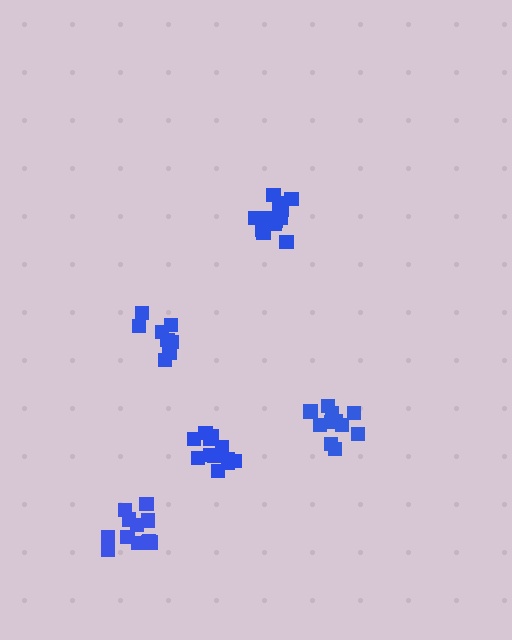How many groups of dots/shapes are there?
There are 5 groups.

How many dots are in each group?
Group 1: 13 dots, Group 2: 11 dots, Group 3: 12 dots, Group 4: 9 dots, Group 5: 13 dots (58 total).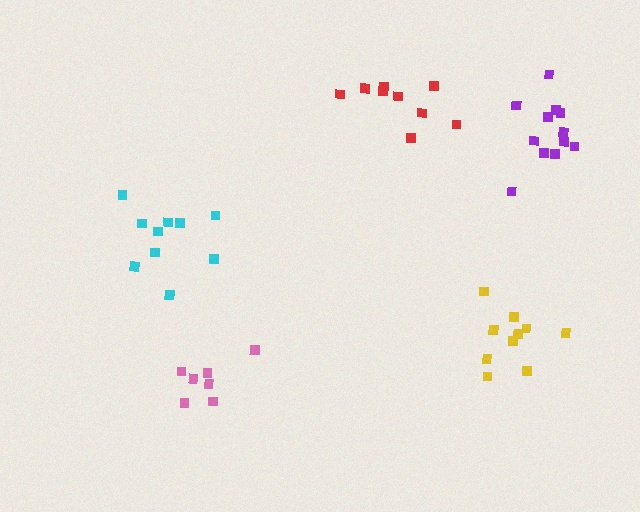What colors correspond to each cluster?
The clusters are colored: yellow, pink, purple, cyan, red.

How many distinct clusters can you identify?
There are 5 distinct clusters.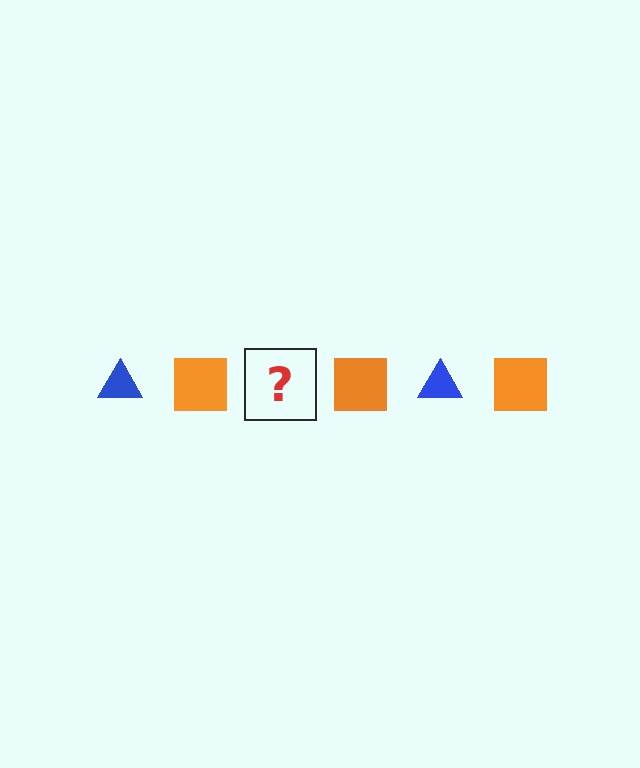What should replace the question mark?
The question mark should be replaced with a blue triangle.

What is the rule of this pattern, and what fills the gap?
The rule is that the pattern alternates between blue triangle and orange square. The gap should be filled with a blue triangle.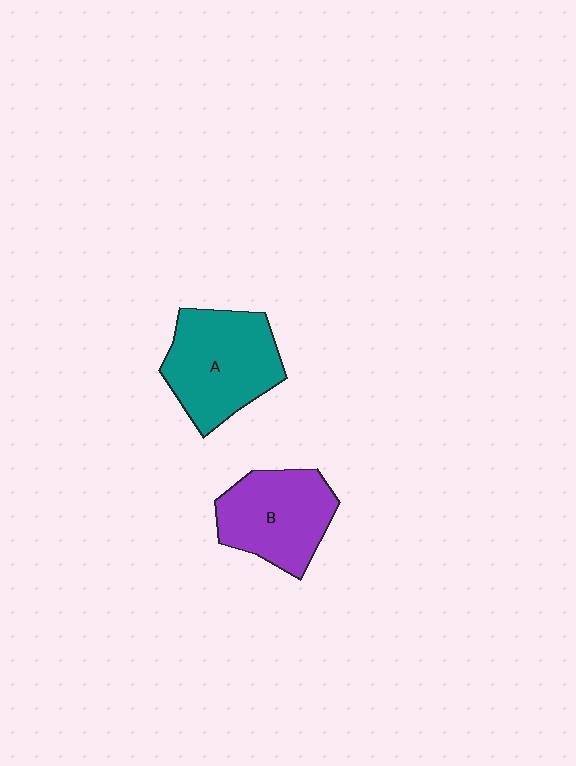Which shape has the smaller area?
Shape B (purple).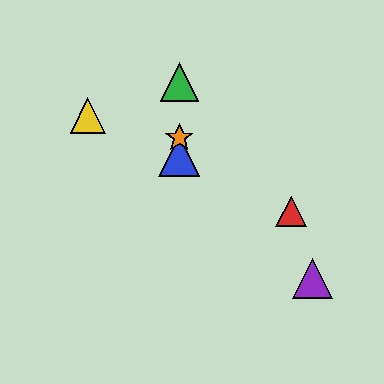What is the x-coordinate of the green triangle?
The green triangle is at x≈179.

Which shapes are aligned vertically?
The blue triangle, the green triangle, the orange star are aligned vertically.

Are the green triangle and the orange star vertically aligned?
Yes, both are at x≈179.